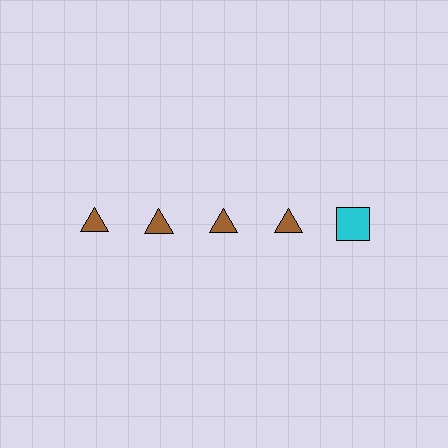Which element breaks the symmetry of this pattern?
The cyan square in the top row, rightmost column breaks the symmetry. All other shapes are brown triangles.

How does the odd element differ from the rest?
It differs in both color (cyan instead of brown) and shape (square instead of triangle).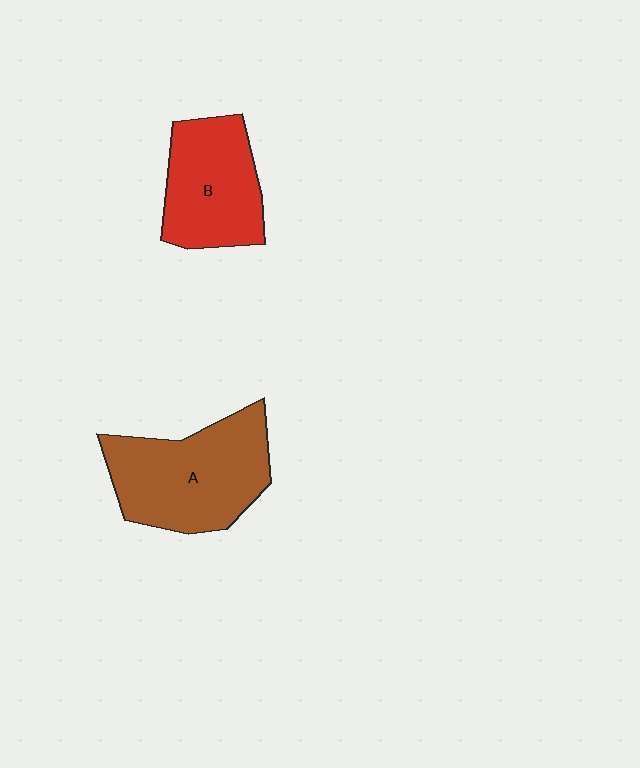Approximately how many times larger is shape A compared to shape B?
Approximately 1.3 times.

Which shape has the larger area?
Shape A (brown).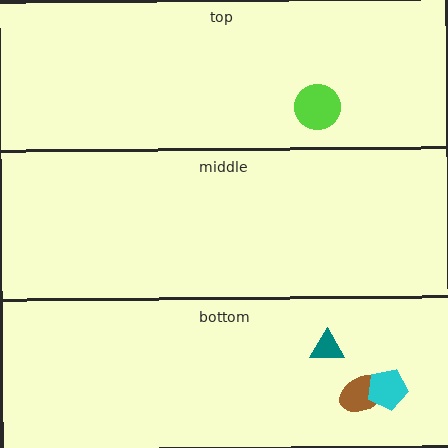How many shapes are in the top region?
1.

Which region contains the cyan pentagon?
The bottom region.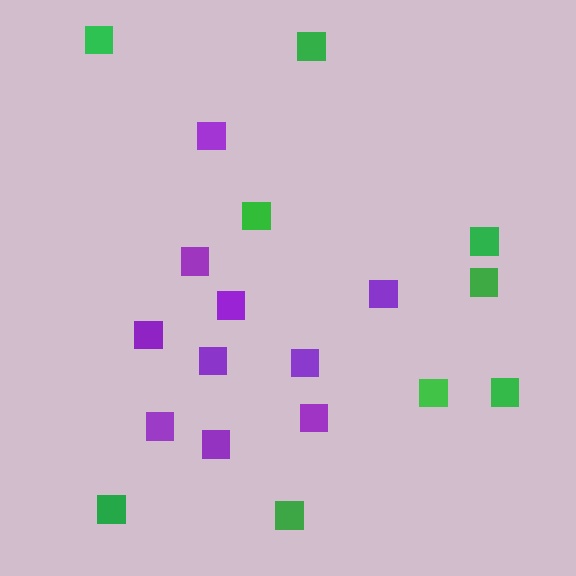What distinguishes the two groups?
There are 2 groups: one group of purple squares (10) and one group of green squares (9).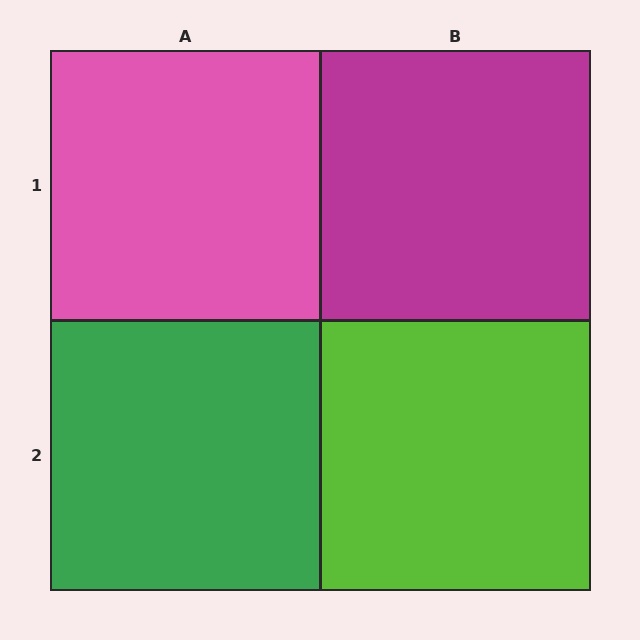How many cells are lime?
1 cell is lime.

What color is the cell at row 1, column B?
Magenta.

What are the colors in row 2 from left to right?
Green, lime.